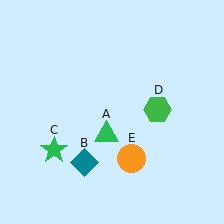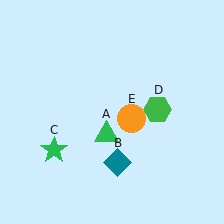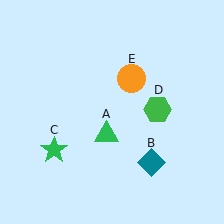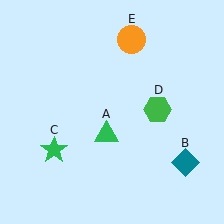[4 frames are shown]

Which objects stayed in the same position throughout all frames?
Green triangle (object A) and green star (object C) and green hexagon (object D) remained stationary.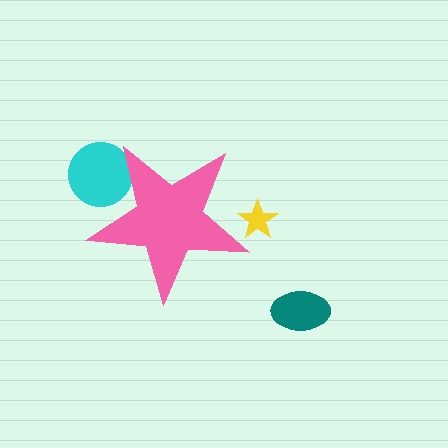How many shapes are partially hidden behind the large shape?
2 shapes are partially hidden.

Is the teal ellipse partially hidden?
No, the teal ellipse is fully visible.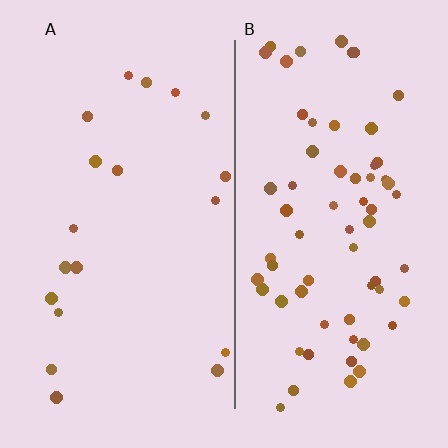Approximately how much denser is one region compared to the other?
Approximately 3.4× — region B over region A.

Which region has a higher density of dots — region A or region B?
B (the right).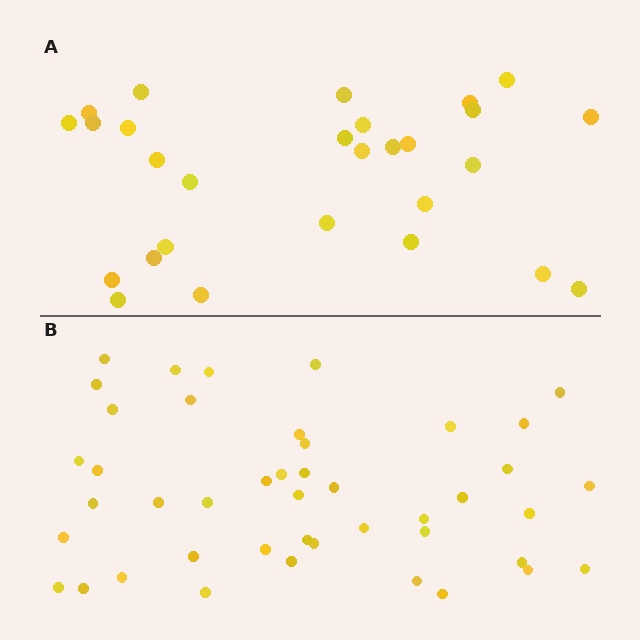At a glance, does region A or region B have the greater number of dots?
Region B (the bottom region) has more dots.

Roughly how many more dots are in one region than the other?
Region B has approximately 15 more dots than region A.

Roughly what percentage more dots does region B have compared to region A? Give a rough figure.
About 55% more.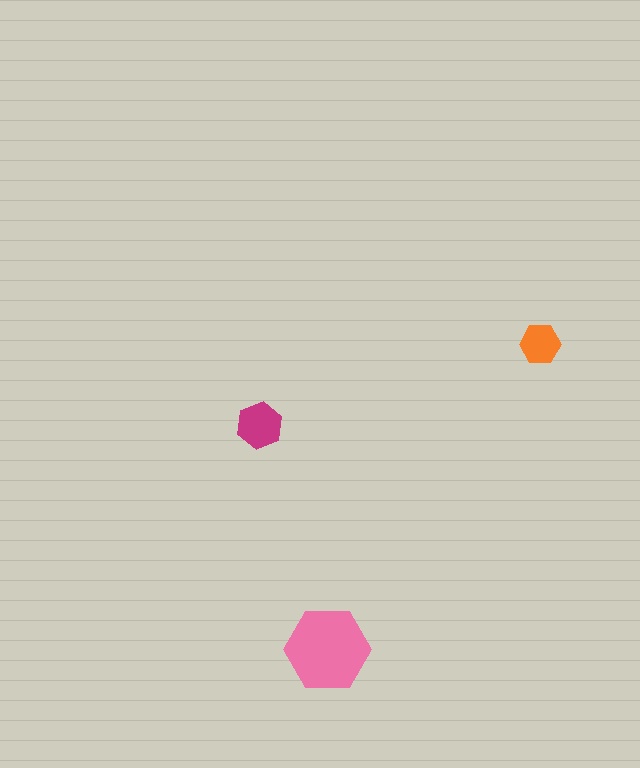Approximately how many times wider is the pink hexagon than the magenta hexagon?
About 2 times wider.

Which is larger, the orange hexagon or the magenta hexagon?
The magenta one.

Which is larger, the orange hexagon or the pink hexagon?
The pink one.